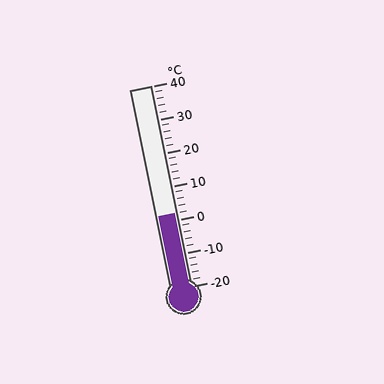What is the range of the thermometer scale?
The thermometer scale ranges from -20°C to 40°C.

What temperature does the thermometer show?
The thermometer shows approximately 2°C.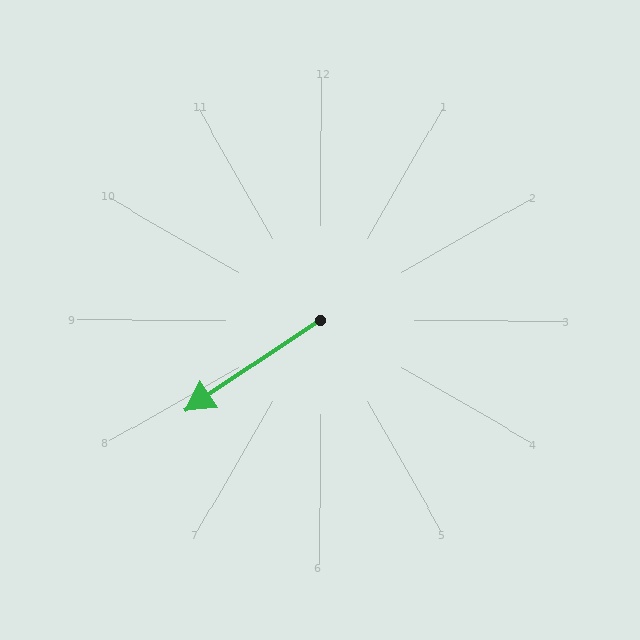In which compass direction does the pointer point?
Southwest.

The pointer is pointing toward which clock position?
Roughly 8 o'clock.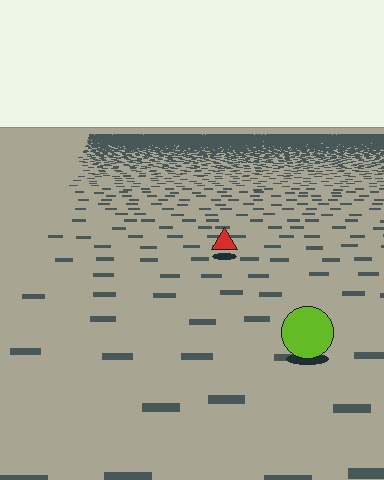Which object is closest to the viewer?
The lime circle is closest. The texture marks near it are larger and more spread out.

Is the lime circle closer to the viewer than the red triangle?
Yes. The lime circle is closer — you can tell from the texture gradient: the ground texture is coarser near it.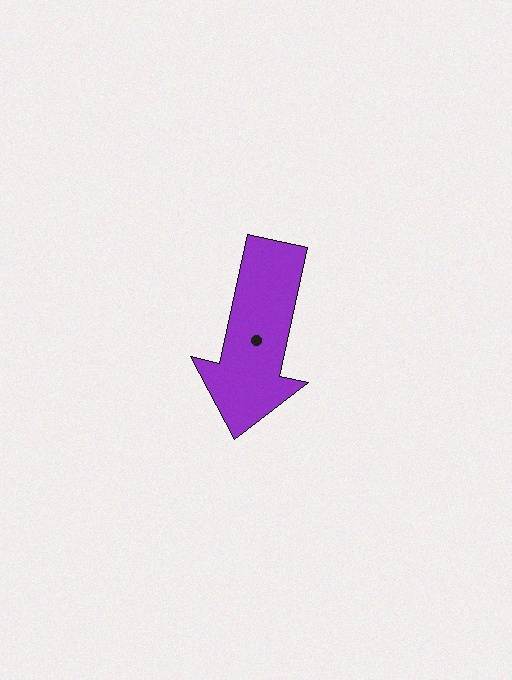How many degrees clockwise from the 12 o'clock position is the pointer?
Approximately 192 degrees.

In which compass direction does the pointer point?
South.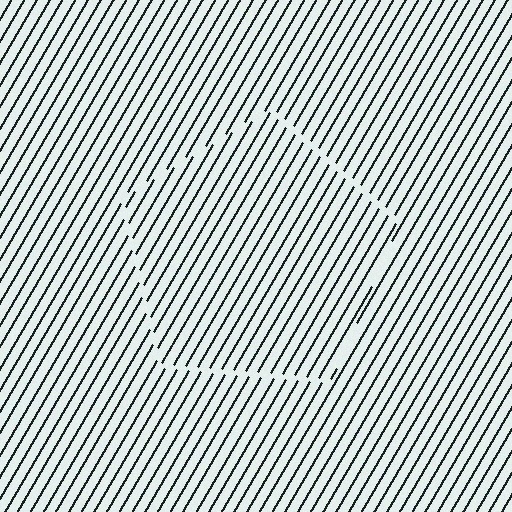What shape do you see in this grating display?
An illusory pentagon. The interior of the shape contains the same grating, shifted by half a period — the contour is defined by the phase discontinuity where line-ends from the inner and outer gratings abut.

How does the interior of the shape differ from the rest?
The interior of the shape contains the same grating, shifted by half a period — the contour is defined by the phase discontinuity where line-ends from the inner and outer gratings abut.